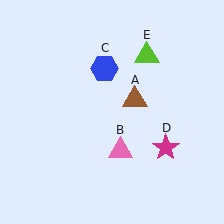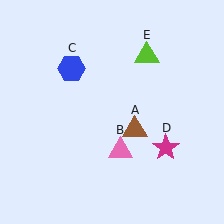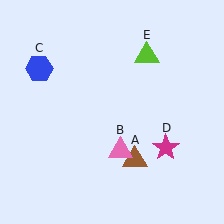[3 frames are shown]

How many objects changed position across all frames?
2 objects changed position: brown triangle (object A), blue hexagon (object C).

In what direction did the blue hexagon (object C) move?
The blue hexagon (object C) moved left.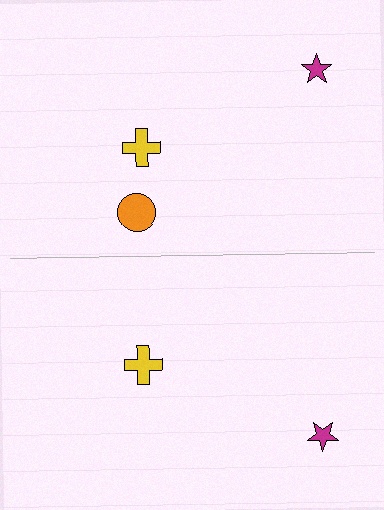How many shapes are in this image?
There are 5 shapes in this image.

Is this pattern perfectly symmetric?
No, the pattern is not perfectly symmetric. A orange circle is missing from the bottom side.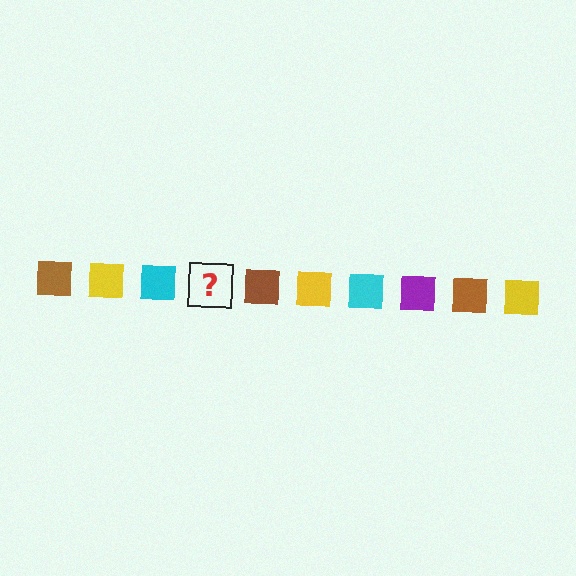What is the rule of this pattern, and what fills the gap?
The rule is that the pattern cycles through brown, yellow, cyan, purple squares. The gap should be filled with a purple square.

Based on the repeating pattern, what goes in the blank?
The blank should be a purple square.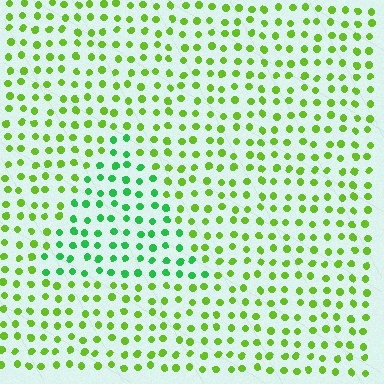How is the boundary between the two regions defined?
The boundary is defined purely by a slight shift in hue (about 39 degrees). Spacing, size, and orientation are identical on both sides.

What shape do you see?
I see a triangle.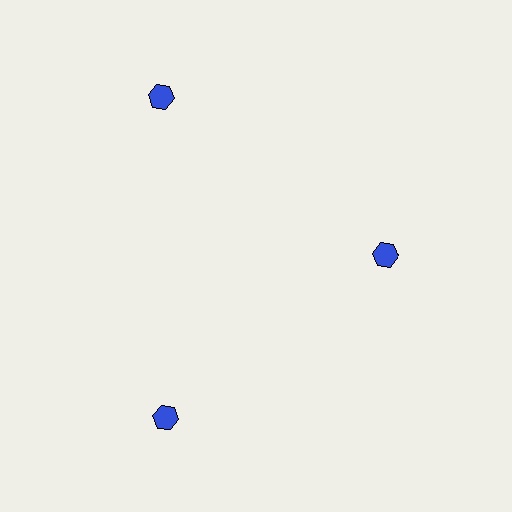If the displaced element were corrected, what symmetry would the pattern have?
It would have 3-fold rotational symmetry — the pattern would map onto itself every 120 degrees.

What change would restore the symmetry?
The symmetry would be restored by moving it outward, back onto the ring so that all 3 hexagons sit at equal angles and equal distance from the center.